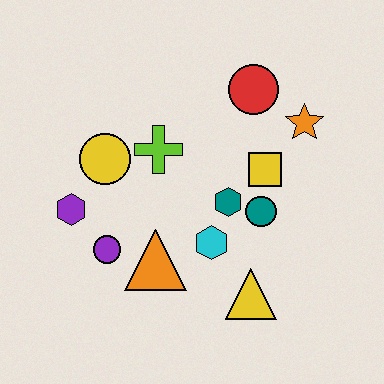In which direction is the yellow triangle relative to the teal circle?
The yellow triangle is below the teal circle.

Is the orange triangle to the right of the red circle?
No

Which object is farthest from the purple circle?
The orange star is farthest from the purple circle.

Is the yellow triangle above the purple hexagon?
No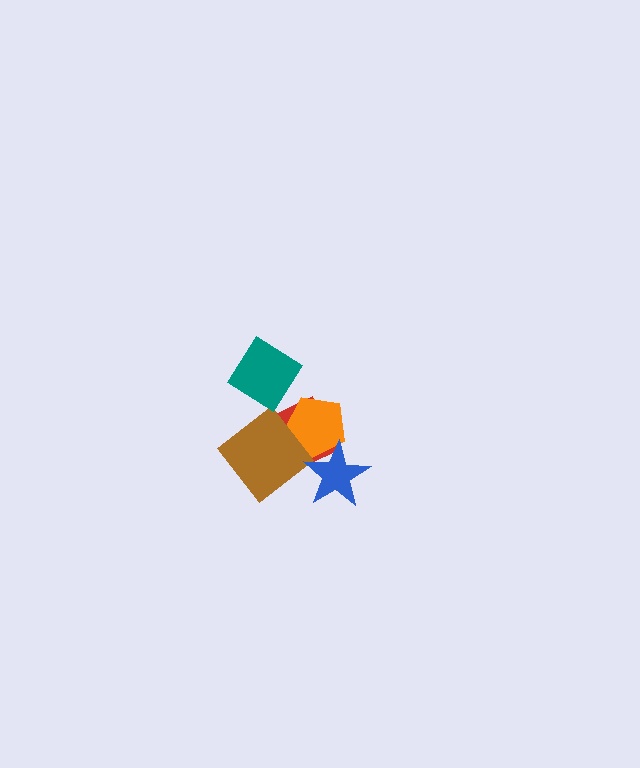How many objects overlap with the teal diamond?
0 objects overlap with the teal diamond.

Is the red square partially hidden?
Yes, it is partially covered by another shape.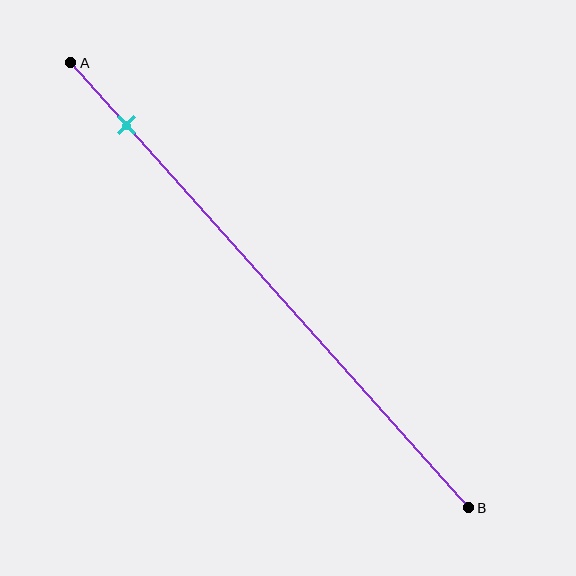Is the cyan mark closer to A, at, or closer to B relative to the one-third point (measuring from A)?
The cyan mark is closer to point A than the one-third point of segment AB.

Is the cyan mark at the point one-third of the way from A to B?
No, the mark is at about 15% from A, not at the 33% one-third point.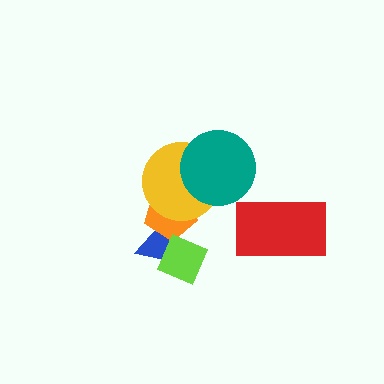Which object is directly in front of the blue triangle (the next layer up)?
The orange pentagon is directly in front of the blue triangle.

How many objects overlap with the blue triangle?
2 objects overlap with the blue triangle.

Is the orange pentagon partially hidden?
Yes, it is partially covered by another shape.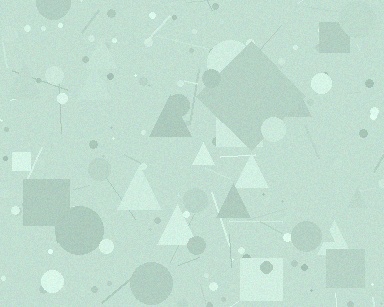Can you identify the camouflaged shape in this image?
The camouflaged shape is a diamond.